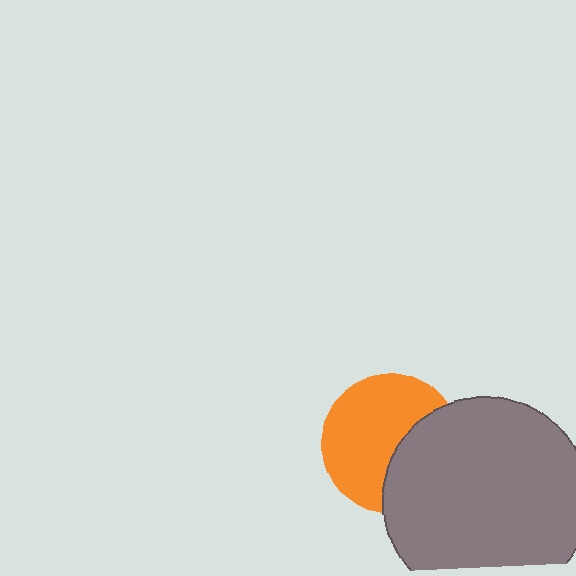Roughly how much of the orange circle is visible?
About half of it is visible (roughly 63%).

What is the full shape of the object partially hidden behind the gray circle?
The partially hidden object is an orange circle.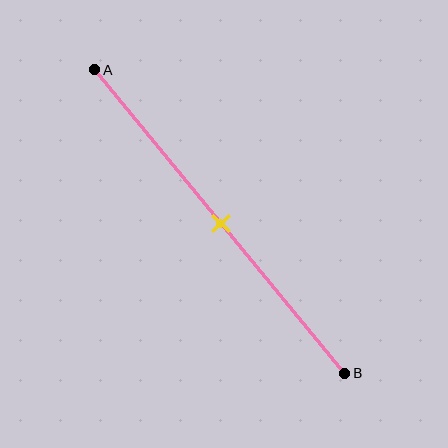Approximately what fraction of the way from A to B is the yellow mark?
The yellow mark is approximately 50% of the way from A to B.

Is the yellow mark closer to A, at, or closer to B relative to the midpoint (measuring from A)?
The yellow mark is approximately at the midpoint of segment AB.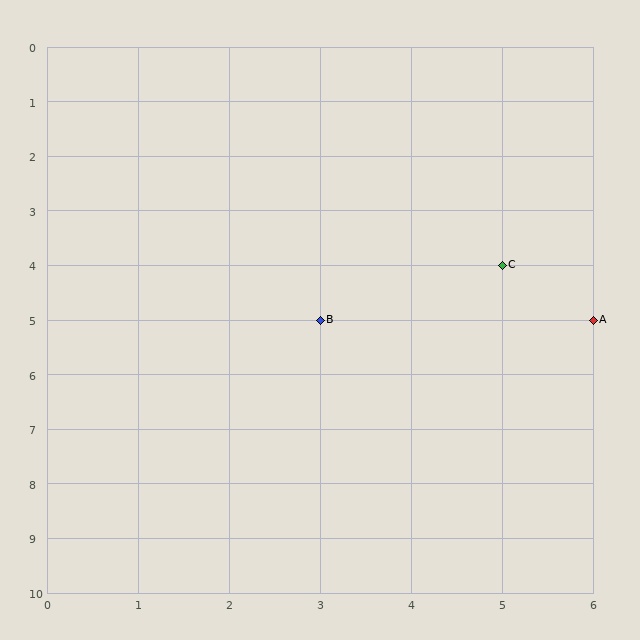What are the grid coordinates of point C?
Point C is at grid coordinates (5, 4).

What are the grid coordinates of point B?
Point B is at grid coordinates (3, 5).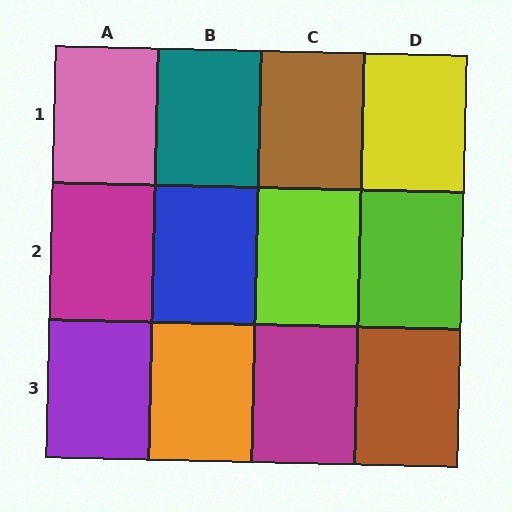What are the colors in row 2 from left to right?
Magenta, blue, lime, lime.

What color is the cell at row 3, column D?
Brown.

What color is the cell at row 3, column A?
Purple.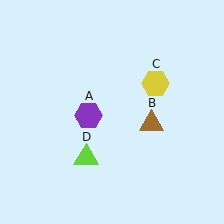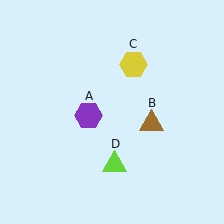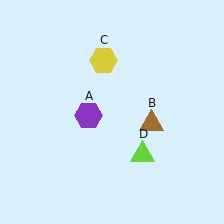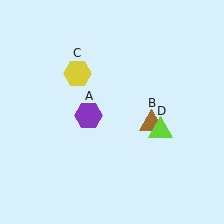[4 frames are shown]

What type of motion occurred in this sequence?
The yellow hexagon (object C), lime triangle (object D) rotated counterclockwise around the center of the scene.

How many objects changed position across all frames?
2 objects changed position: yellow hexagon (object C), lime triangle (object D).